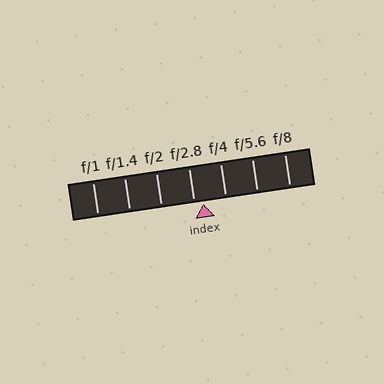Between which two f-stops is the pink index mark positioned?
The index mark is between f/2.8 and f/4.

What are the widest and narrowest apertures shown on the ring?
The widest aperture shown is f/1 and the narrowest is f/8.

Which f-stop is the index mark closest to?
The index mark is closest to f/2.8.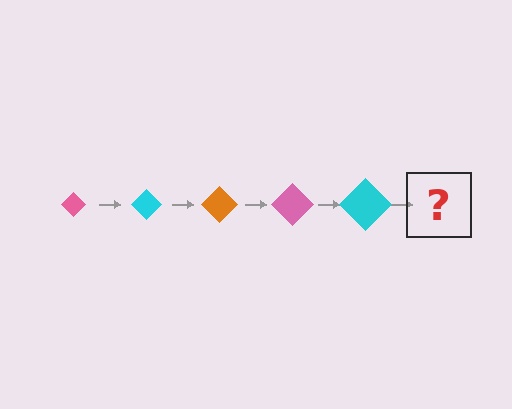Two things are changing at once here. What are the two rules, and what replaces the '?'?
The two rules are that the diamond grows larger each step and the color cycles through pink, cyan, and orange. The '?' should be an orange diamond, larger than the previous one.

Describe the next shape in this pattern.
It should be an orange diamond, larger than the previous one.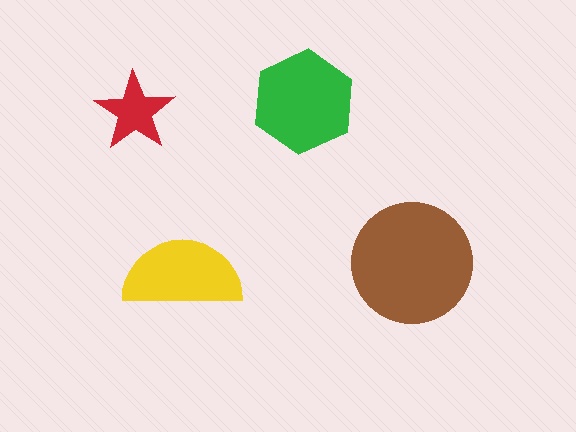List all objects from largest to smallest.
The brown circle, the green hexagon, the yellow semicircle, the red star.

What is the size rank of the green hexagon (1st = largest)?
2nd.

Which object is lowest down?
The yellow semicircle is bottommost.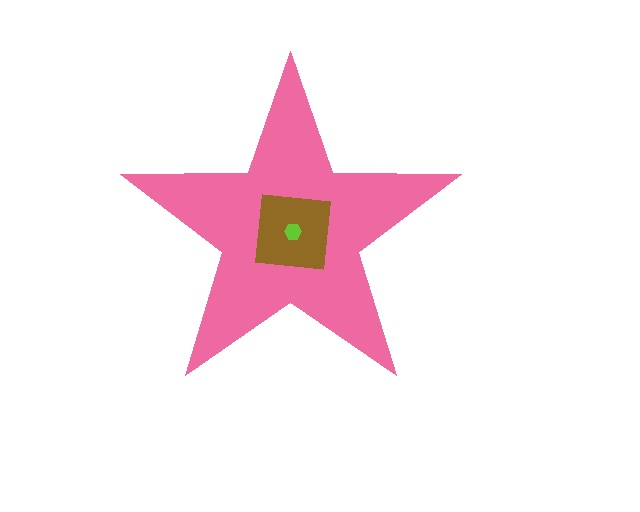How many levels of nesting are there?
3.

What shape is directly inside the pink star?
The brown square.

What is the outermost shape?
The pink star.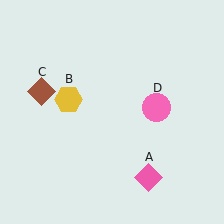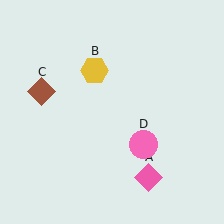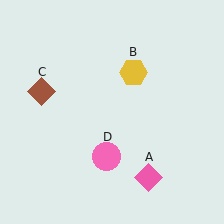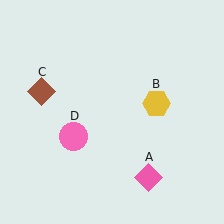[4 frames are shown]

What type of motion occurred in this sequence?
The yellow hexagon (object B), pink circle (object D) rotated clockwise around the center of the scene.